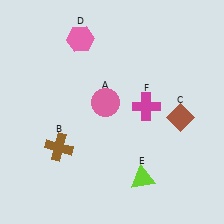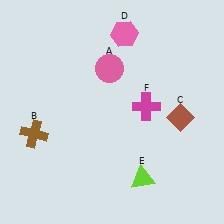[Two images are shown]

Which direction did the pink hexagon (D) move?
The pink hexagon (D) moved right.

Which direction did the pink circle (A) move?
The pink circle (A) moved up.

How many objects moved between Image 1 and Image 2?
3 objects moved between the two images.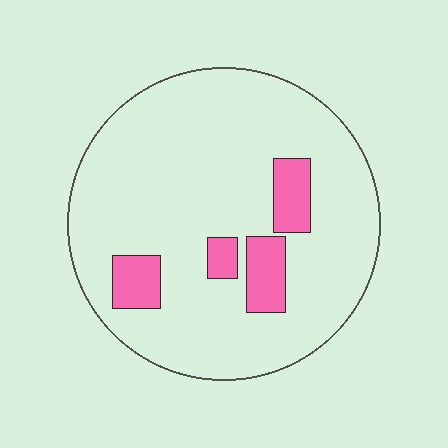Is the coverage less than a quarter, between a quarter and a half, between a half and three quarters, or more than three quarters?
Less than a quarter.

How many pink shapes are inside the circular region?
4.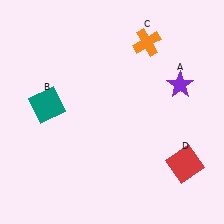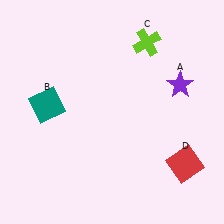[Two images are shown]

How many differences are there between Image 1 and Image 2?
There is 1 difference between the two images.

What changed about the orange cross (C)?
In Image 1, C is orange. In Image 2, it changed to lime.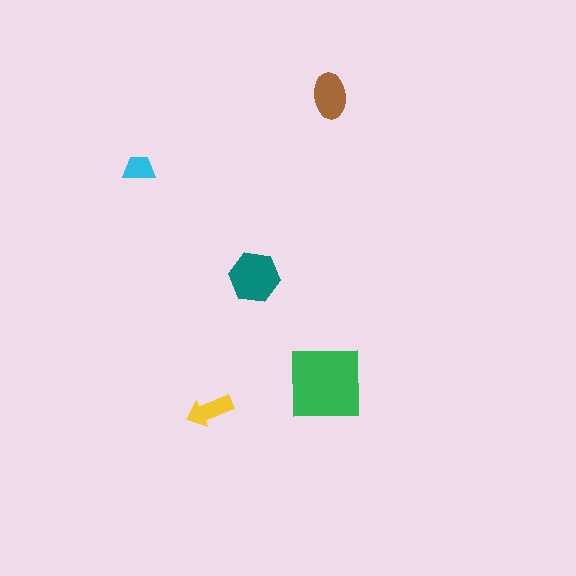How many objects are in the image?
There are 5 objects in the image.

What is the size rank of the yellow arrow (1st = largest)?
4th.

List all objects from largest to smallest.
The green square, the teal hexagon, the brown ellipse, the yellow arrow, the cyan trapezoid.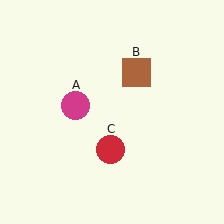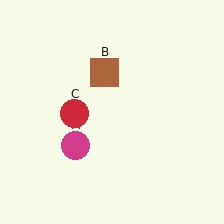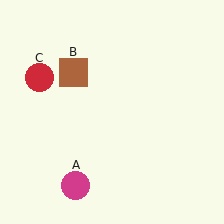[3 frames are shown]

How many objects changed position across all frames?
3 objects changed position: magenta circle (object A), brown square (object B), red circle (object C).